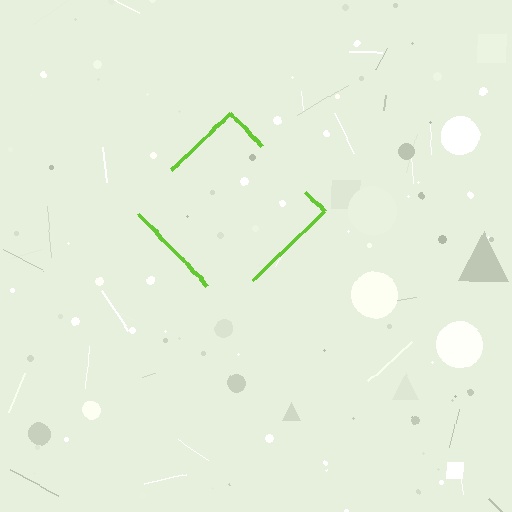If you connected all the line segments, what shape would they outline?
They would outline a diamond.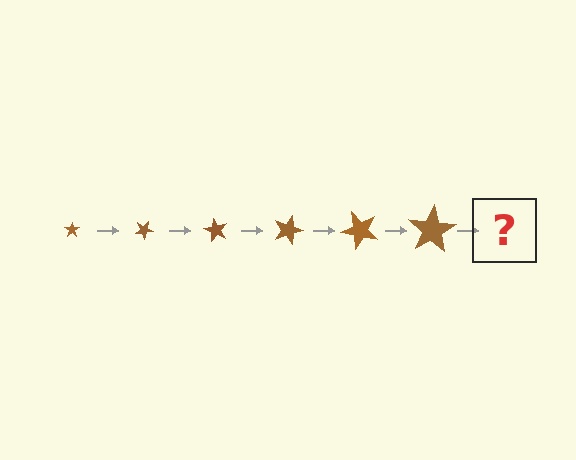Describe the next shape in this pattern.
It should be a star, larger than the previous one and rotated 180 degrees from the start.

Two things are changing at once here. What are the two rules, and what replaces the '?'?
The two rules are that the star grows larger each step and it rotates 30 degrees each step. The '?' should be a star, larger than the previous one and rotated 180 degrees from the start.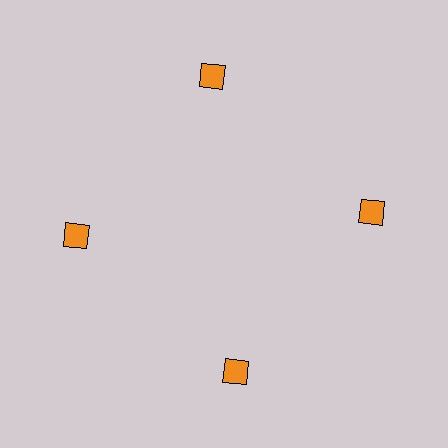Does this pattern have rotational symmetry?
Yes, this pattern has 4-fold rotational symmetry. It looks the same after rotating 90 degrees around the center.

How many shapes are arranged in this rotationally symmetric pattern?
There are 4 shapes, arranged in 4 groups of 1.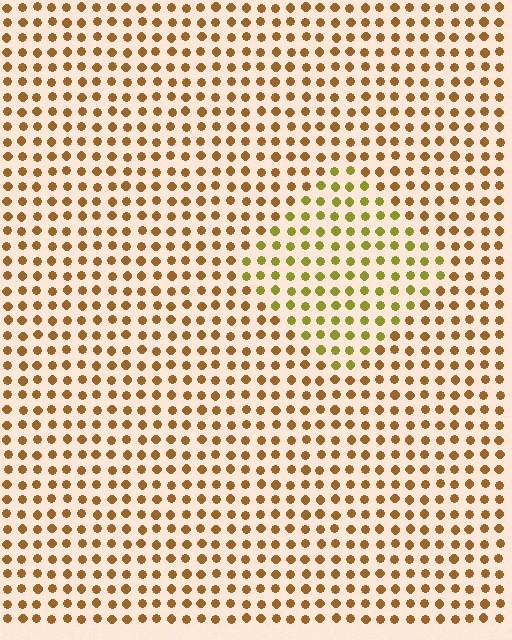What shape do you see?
I see a diamond.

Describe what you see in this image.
The image is filled with small brown elements in a uniform arrangement. A diamond-shaped region is visible where the elements are tinted to a slightly different hue, forming a subtle color boundary.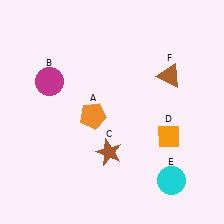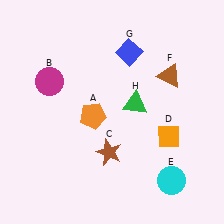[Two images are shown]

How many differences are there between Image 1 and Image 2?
There are 2 differences between the two images.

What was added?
A blue diamond (G), a green triangle (H) were added in Image 2.